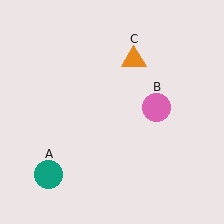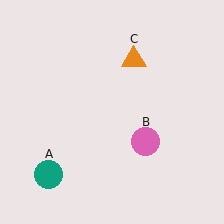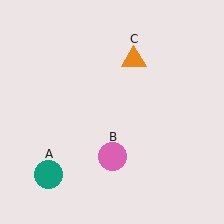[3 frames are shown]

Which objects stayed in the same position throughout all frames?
Teal circle (object A) and orange triangle (object C) remained stationary.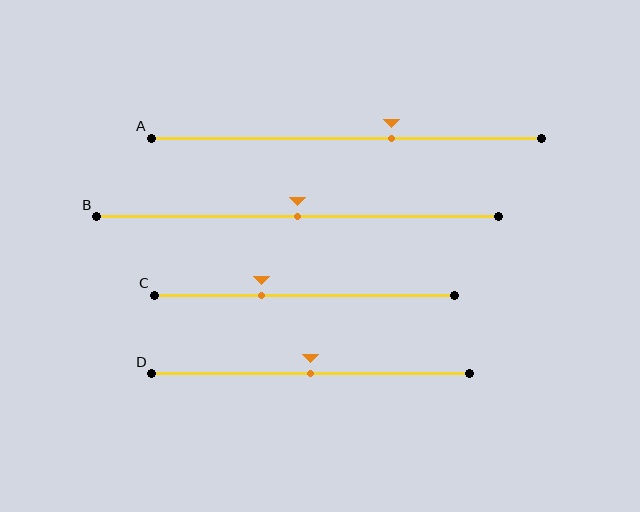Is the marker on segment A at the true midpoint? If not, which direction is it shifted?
No, the marker on segment A is shifted to the right by about 12% of the segment length.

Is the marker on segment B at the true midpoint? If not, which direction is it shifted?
Yes, the marker on segment B is at the true midpoint.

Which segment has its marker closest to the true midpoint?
Segment B has its marker closest to the true midpoint.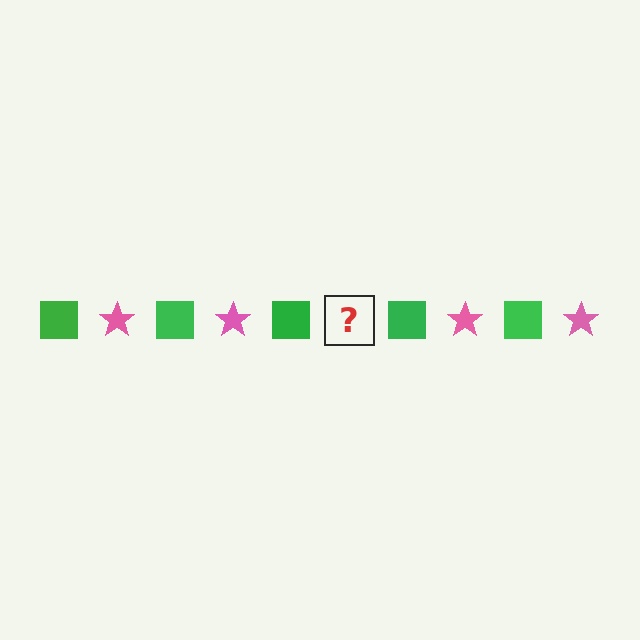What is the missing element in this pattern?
The missing element is a pink star.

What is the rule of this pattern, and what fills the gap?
The rule is that the pattern alternates between green square and pink star. The gap should be filled with a pink star.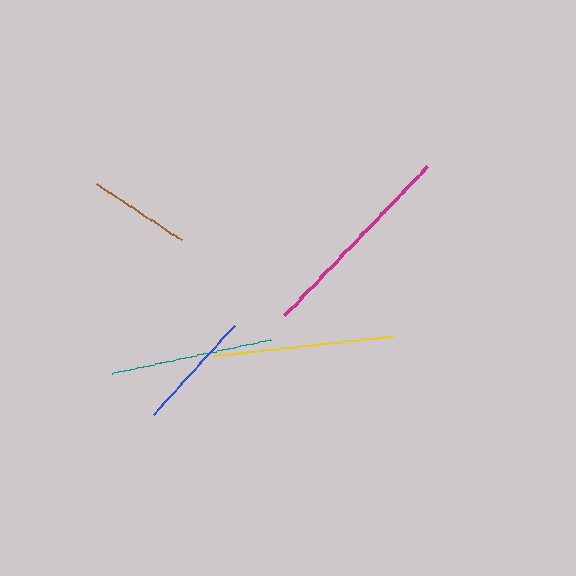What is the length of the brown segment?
The brown segment is approximately 101 pixels long.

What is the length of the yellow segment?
The yellow segment is approximately 180 pixels long.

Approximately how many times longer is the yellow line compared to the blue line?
The yellow line is approximately 1.5 times the length of the blue line.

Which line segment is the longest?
The magenta line is the longest at approximately 207 pixels.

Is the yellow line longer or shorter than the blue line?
The yellow line is longer than the blue line.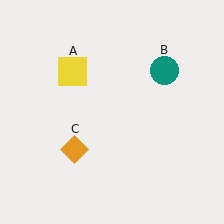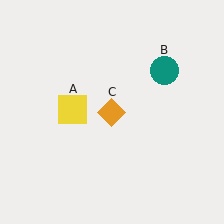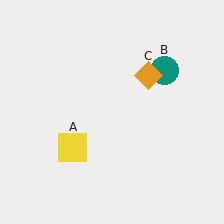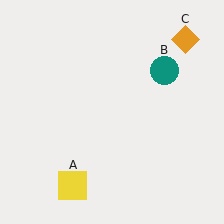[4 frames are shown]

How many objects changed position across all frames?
2 objects changed position: yellow square (object A), orange diamond (object C).